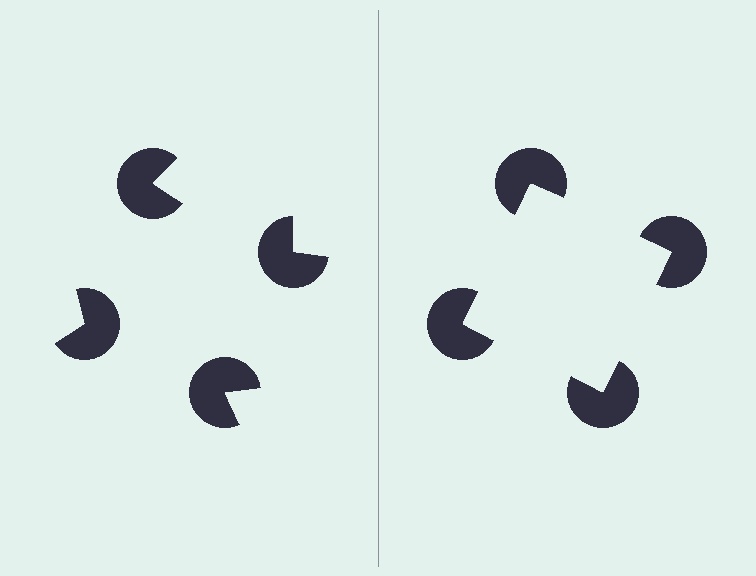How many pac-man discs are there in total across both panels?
8 — 4 on each side.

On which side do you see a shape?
An illusory square appears on the right side. On the left side the wedge cuts are rotated, so no coherent shape forms.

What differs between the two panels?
The pac-man discs are positioned identically on both sides; only the wedge orientations differ. On the right they align to a square; on the left they are misaligned.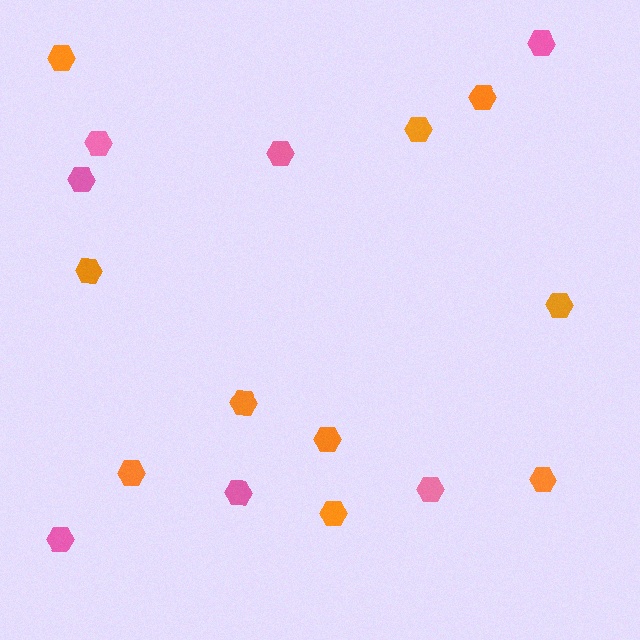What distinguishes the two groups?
There are 2 groups: one group of pink hexagons (7) and one group of orange hexagons (10).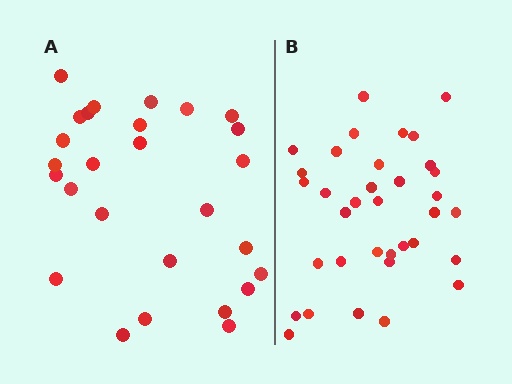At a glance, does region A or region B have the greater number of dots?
Region B (the right region) has more dots.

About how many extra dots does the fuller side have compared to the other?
Region B has roughly 8 or so more dots than region A.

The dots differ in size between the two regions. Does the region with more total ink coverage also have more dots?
No. Region A has more total ink coverage because its dots are larger, but region B actually contains more individual dots. Total area can be misleading — the number of items is what matters here.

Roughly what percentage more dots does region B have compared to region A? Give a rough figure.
About 30% more.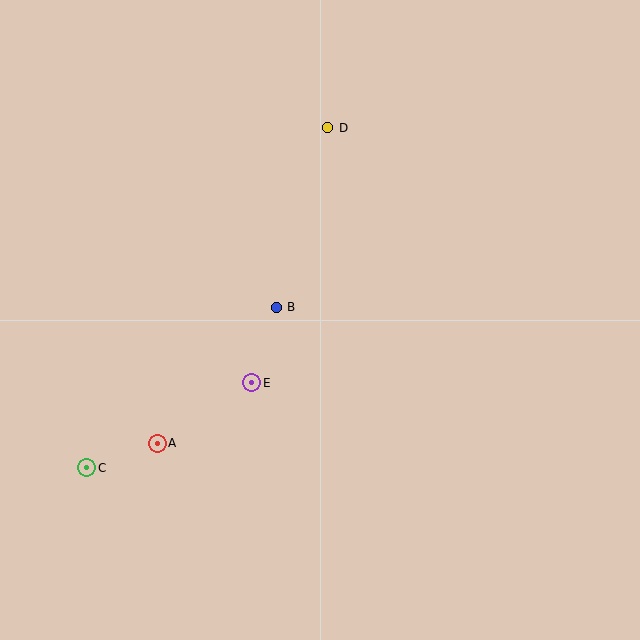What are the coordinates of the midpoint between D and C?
The midpoint between D and C is at (207, 298).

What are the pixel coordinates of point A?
Point A is at (157, 443).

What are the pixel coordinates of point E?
Point E is at (252, 383).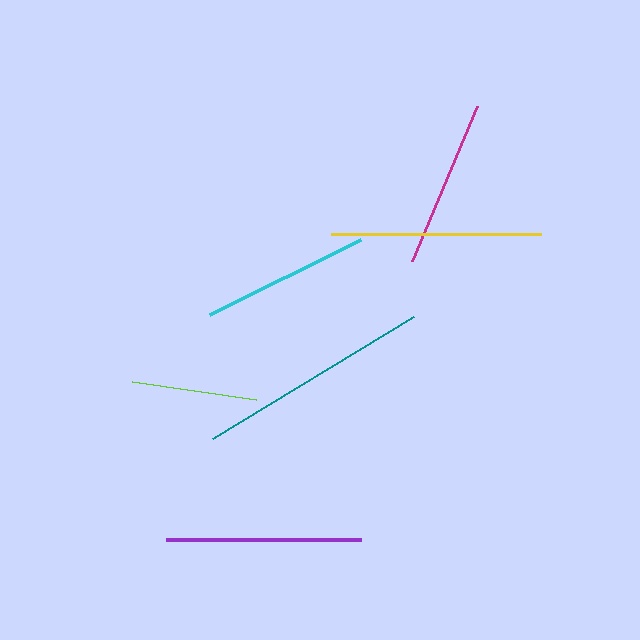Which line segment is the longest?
The teal line is the longest at approximately 235 pixels.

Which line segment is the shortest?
The lime line is the shortest at approximately 125 pixels.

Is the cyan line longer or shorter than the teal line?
The teal line is longer than the cyan line.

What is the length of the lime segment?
The lime segment is approximately 125 pixels long.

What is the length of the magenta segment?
The magenta segment is approximately 168 pixels long.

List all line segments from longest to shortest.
From longest to shortest: teal, yellow, purple, cyan, magenta, lime.